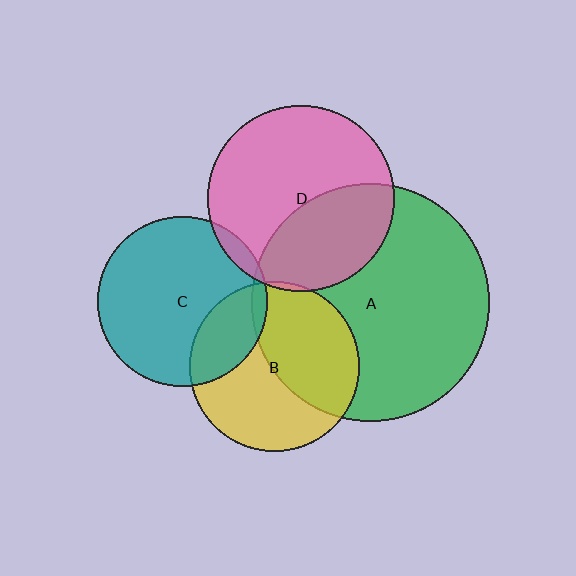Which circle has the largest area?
Circle A (green).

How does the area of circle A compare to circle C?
Approximately 1.9 times.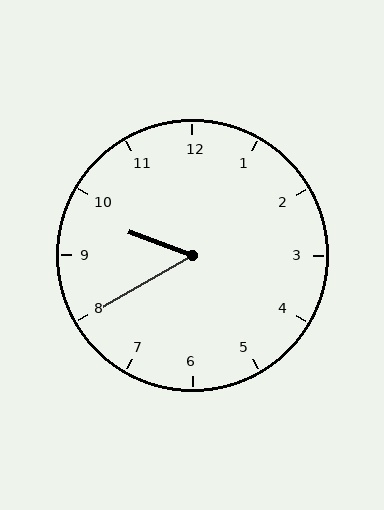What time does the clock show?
9:40.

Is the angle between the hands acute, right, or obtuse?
It is acute.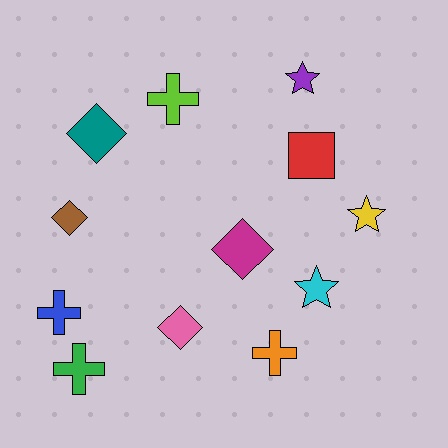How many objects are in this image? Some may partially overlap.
There are 12 objects.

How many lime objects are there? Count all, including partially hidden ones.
There is 1 lime object.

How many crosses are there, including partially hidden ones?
There are 4 crosses.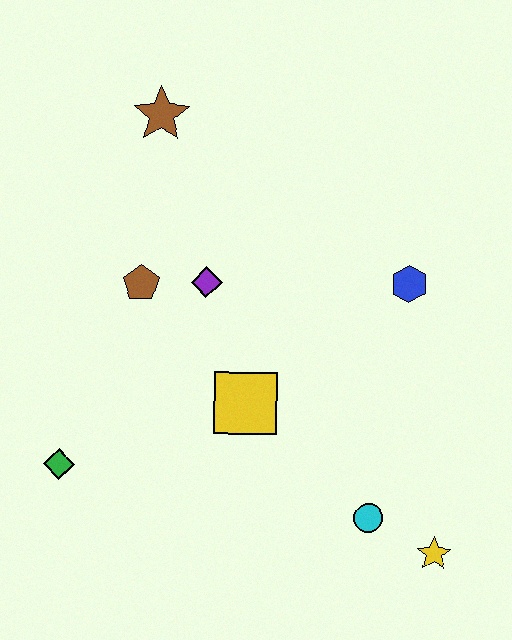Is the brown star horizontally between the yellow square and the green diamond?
Yes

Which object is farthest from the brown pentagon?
The yellow star is farthest from the brown pentagon.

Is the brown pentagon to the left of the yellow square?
Yes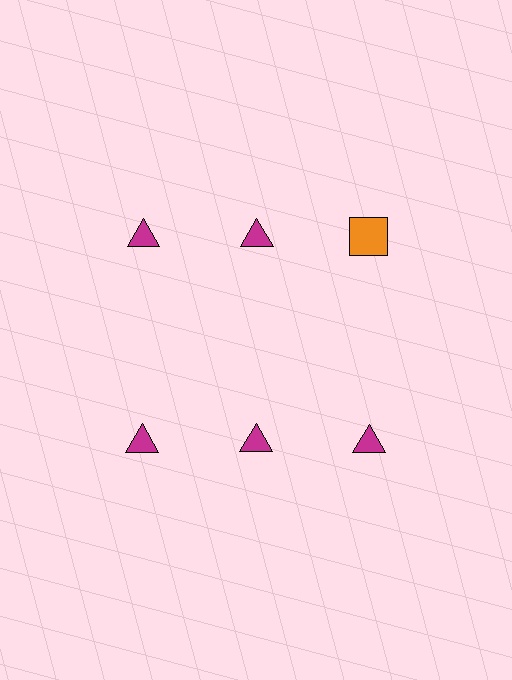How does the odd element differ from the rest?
It differs in both color (orange instead of magenta) and shape (square instead of triangle).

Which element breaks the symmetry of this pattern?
The orange square in the top row, center column breaks the symmetry. All other shapes are magenta triangles.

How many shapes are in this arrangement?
There are 6 shapes arranged in a grid pattern.